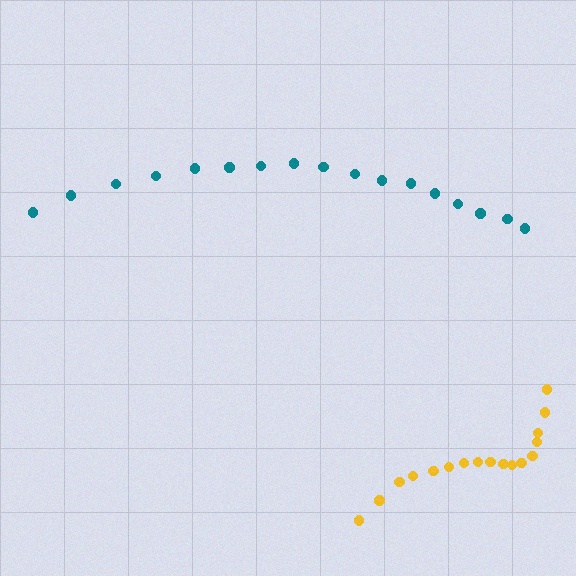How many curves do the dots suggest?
There are 2 distinct paths.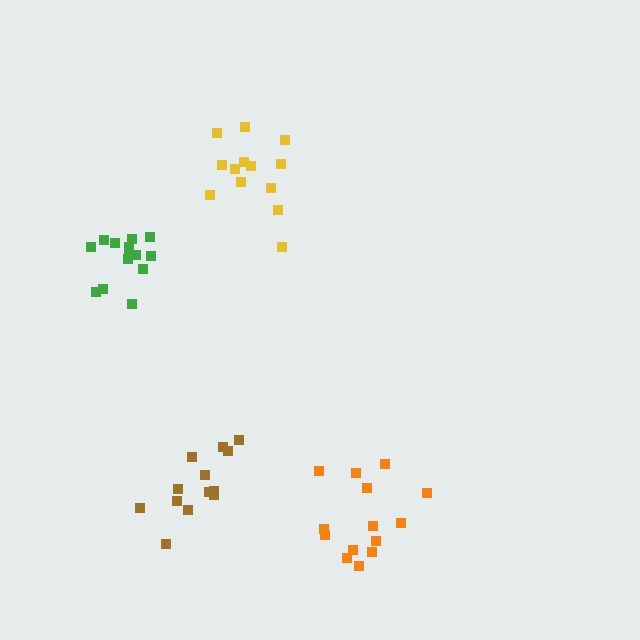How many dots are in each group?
Group 1: 13 dots, Group 2: 13 dots, Group 3: 14 dots, Group 4: 14 dots (54 total).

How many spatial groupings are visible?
There are 4 spatial groupings.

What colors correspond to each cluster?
The clusters are colored: brown, yellow, green, orange.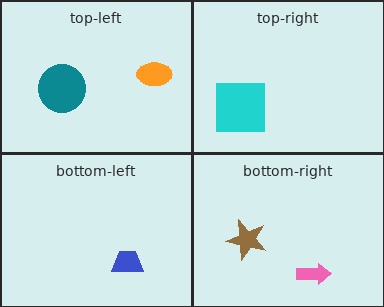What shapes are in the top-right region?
The cyan square.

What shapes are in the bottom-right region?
The brown star, the pink arrow.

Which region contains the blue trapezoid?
The bottom-left region.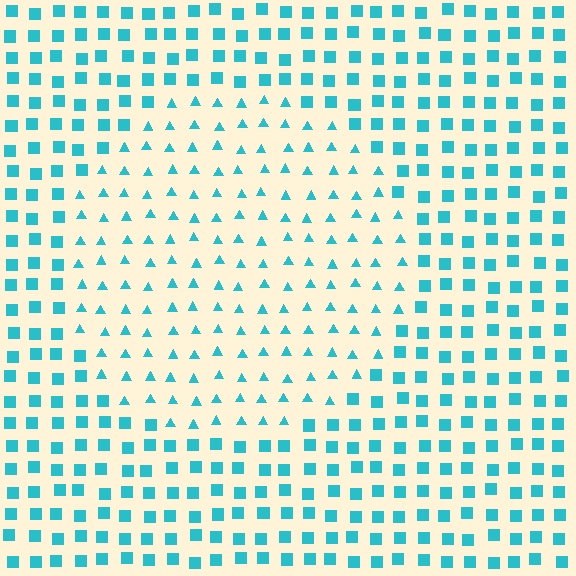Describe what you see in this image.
The image is filled with small cyan elements arranged in a uniform grid. A circle-shaped region contains triangles, while the surrounding area contains squares. The boundary is defined purely by the change in element shape.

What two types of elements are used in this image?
The image uses triangles inside the circle region and squares outside it.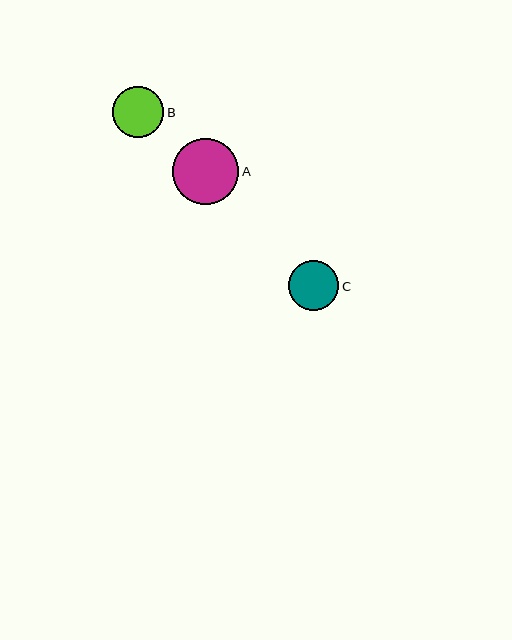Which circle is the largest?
Circle A is the largest with a size of approximately 66 pixels.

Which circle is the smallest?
Circle C is the smallest with a size of approximately 50 pixels.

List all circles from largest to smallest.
From largest to smallest: A, B, C.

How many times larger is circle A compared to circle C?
Circle A is approximately 1.3 times the size of circle C.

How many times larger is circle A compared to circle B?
Circle A is approximately 1.3 times the size of circle B.